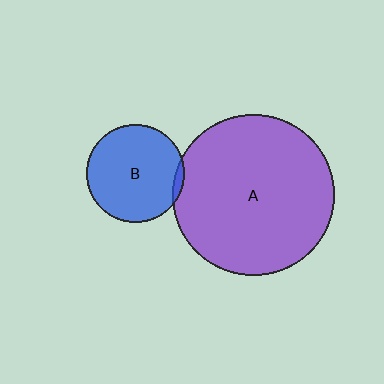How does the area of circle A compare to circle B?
Approximately 2.7 times.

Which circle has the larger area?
Circle A (purple).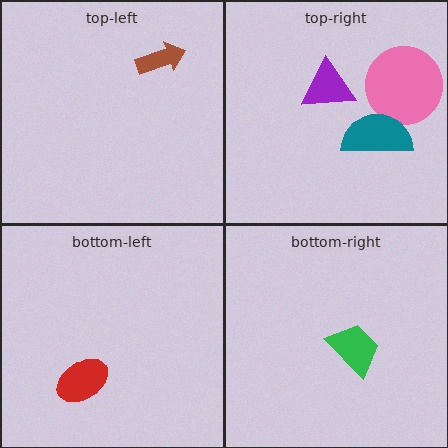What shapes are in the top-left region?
The brown arrow.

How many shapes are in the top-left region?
1.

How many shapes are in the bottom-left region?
1.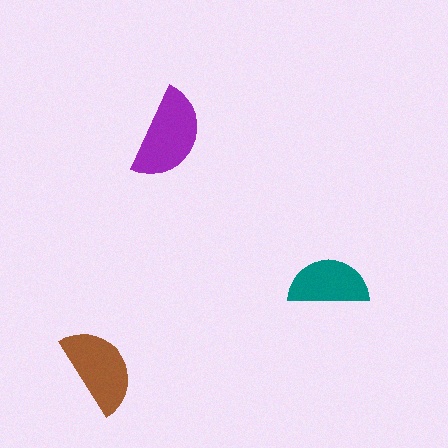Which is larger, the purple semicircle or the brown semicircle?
The purple one.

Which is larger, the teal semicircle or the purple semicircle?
The purple one.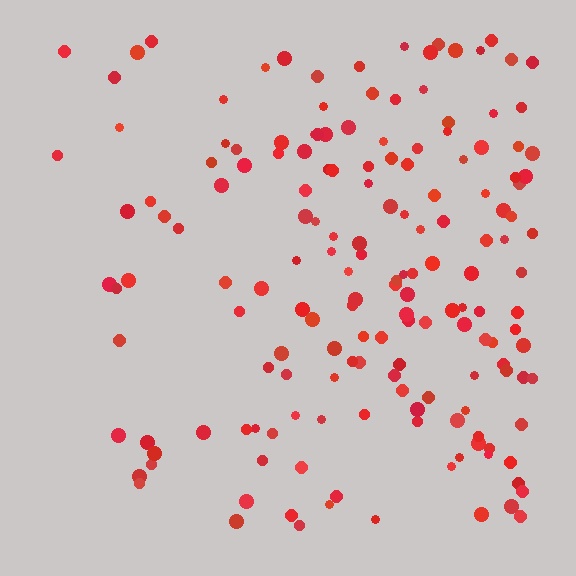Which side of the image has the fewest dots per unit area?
The left.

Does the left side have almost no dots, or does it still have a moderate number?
Still a moderate number, just noticeably fewer than the right.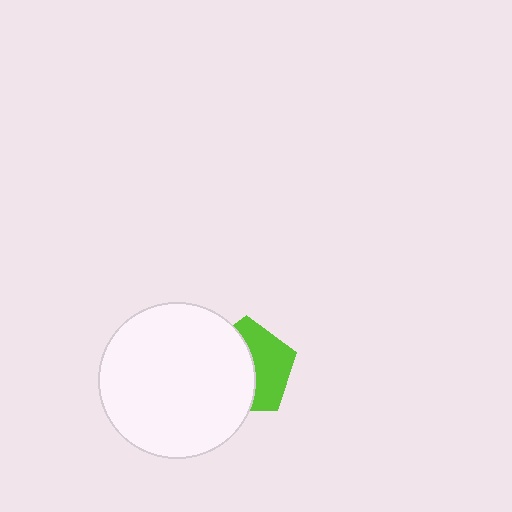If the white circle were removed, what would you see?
You would see the complete lime pentagon.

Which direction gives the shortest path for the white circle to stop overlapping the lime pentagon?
Moving left gives the shortest separation.